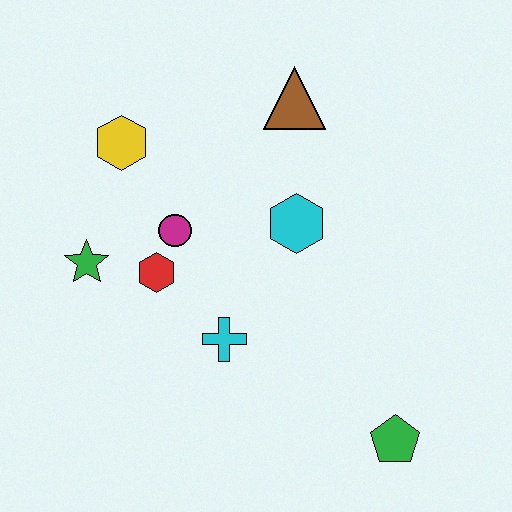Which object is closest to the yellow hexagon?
The magenta circle is closest to the yellow hexagon.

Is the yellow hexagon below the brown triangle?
Yes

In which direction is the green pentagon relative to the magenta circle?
The green pentagon is to the right of the magenta circle.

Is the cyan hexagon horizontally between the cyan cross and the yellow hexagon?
No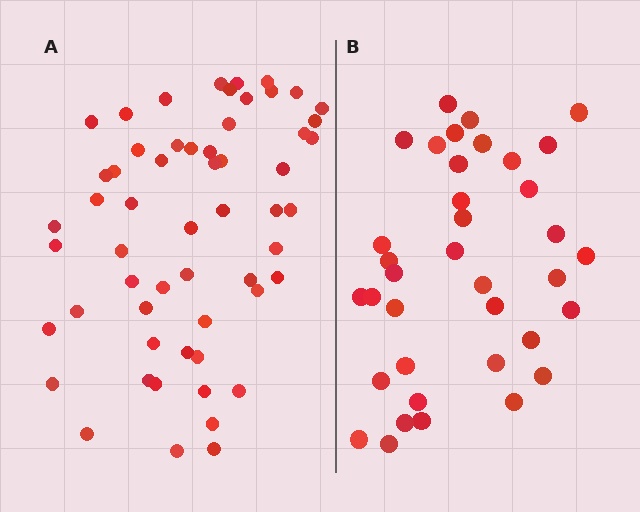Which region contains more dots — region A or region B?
Region A (the left region) has more dots.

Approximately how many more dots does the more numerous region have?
Region A has approximately 20 more dots than region B.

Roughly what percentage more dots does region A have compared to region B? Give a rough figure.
About 55% more.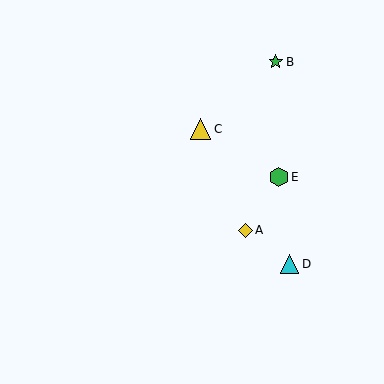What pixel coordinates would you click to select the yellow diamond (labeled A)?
Click at (245, 230) to select the yellow diamond A.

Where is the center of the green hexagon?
The center of the green hexagon is at (279, 177).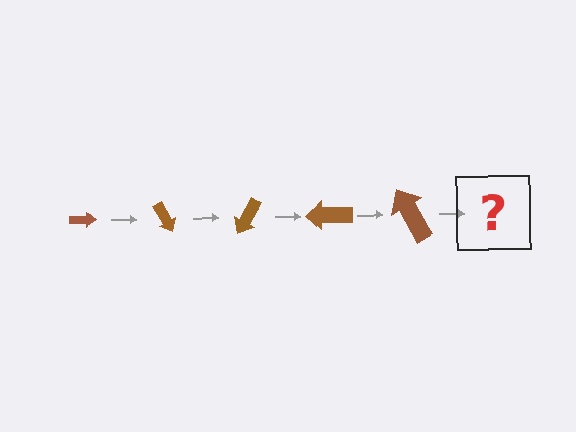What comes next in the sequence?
The next element should be an arrow, larger than the previous one and rotated 300 degrees from the start.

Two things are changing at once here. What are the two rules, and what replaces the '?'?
The two rules are that the arrow grows larger each step and it rotates 60 degrees each step. The '?' should be an arrow, larger than the previous one and rotated 300 degrees from the start.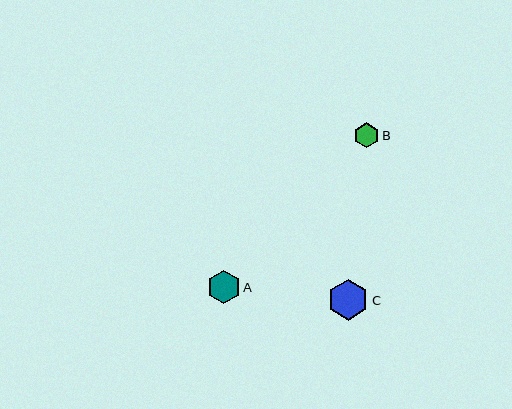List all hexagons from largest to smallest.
From largest to smallest: C, A, B.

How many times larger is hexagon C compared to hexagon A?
Hexagon C is approximately 1.2 times the size of hexagon A.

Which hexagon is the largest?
Hexagon C is the largest with a size of approximately 40 pixels.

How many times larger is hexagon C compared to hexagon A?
Hexagon C is approximately 1.2 times the size of hexagon A.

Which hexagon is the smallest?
Hexagon B is the smallest with a size of approximately 25 pixels.